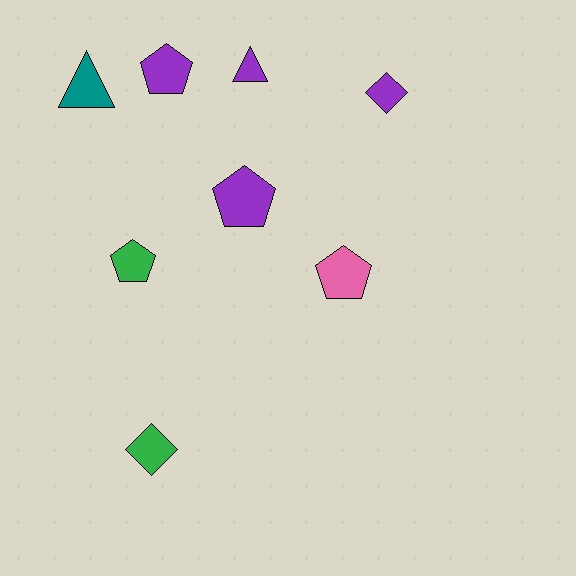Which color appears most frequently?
Purple, with 4 objects.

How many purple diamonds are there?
There is 1 purple diamond.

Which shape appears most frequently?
Pentagon, with 4 objects.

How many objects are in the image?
There are 8 objects.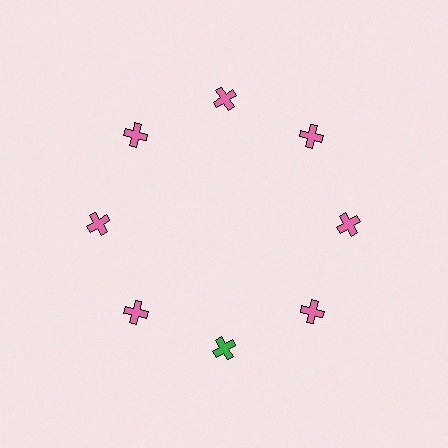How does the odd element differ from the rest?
It has a different color: green instead of pink.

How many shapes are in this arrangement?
There are 8 shapes arranged in a ring pattern.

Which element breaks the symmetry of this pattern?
The green cross at roughly the 6 o'clock position breaks the symmetry. All other shapes are pink crosses.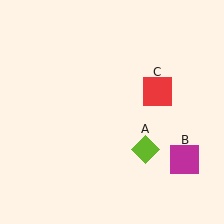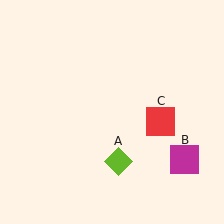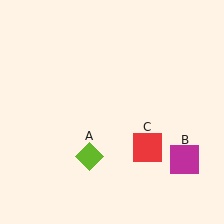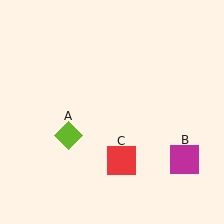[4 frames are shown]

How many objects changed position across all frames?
2 objects changed position: lime diamond (object A), red square (object C).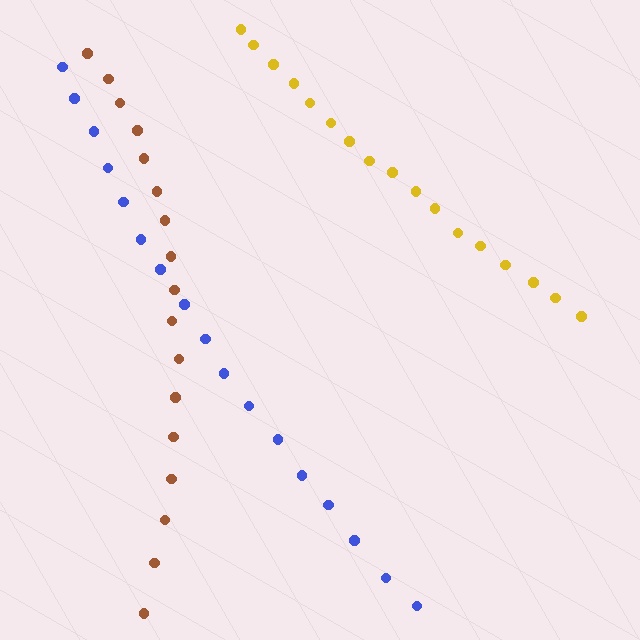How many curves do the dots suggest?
There are 3 distinct paths.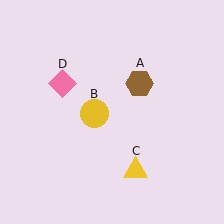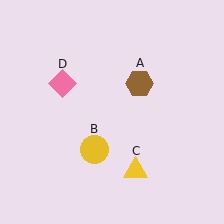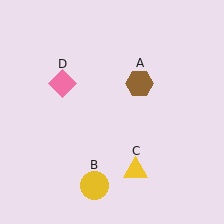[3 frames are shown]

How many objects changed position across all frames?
1 object changed position: yellow circle (object B).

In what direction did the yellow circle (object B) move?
The yellow circle (object B) moved down.